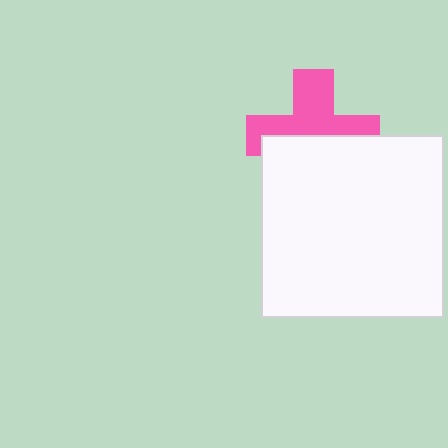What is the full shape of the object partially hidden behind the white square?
The partially hidden object is a pink cross.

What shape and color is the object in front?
The object in front is a white square.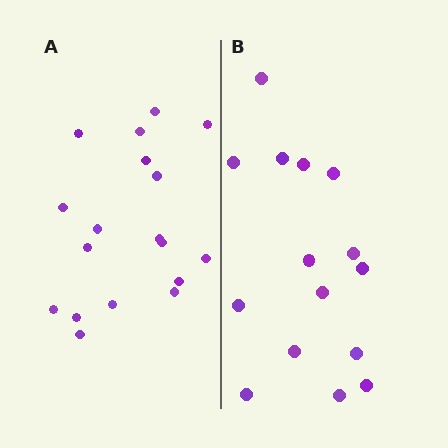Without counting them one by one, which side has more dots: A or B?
Region A (the left region) has more dots.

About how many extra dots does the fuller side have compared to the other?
Region A has just a few more — roughly 2 or 3 more dots than region B.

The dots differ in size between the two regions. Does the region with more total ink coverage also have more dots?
No. Region B has more total ink coverage because its dots are larger, but region A actually contains more individual dots. Total area can be misleading — the number of items is what matters here.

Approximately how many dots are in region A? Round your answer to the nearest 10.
About 20 dots. (The exact count is 18, which rounds to 20.)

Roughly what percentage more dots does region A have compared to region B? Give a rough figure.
About 20% more.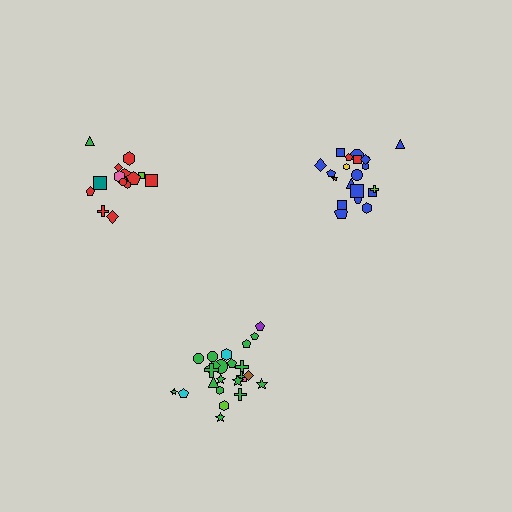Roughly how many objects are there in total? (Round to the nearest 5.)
Roughly 60 objects in total.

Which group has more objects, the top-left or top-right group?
The top-right group.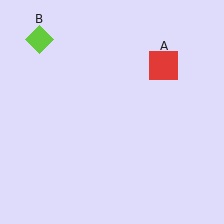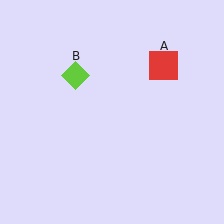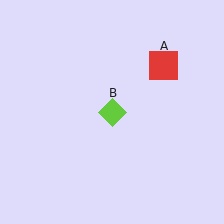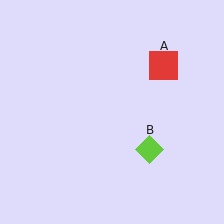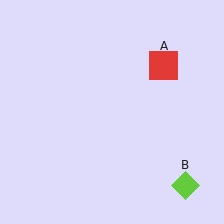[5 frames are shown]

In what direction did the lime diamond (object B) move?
The lime diamond (object B) moved down and to the right.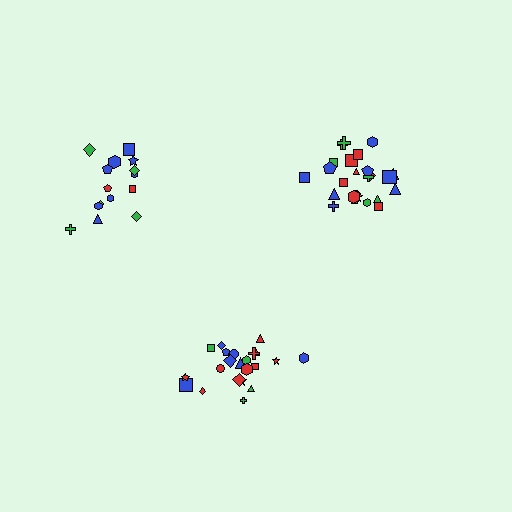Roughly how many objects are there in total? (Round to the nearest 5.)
Roughly 60 objects in total.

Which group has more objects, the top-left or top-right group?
The top-right group.